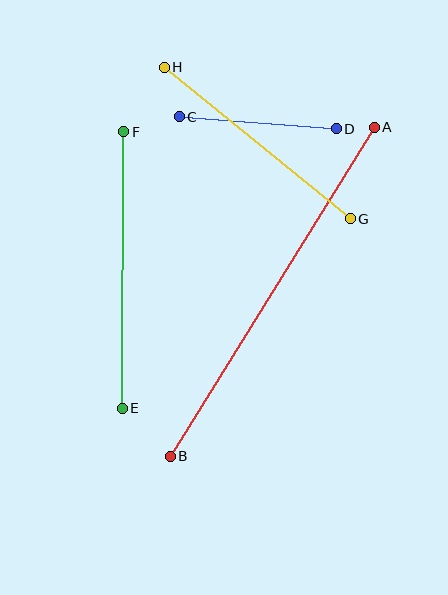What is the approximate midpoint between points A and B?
The midpoint is at approximately (272, 292) pixels.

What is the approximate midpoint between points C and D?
The midpoint is at approximately (258, 123) pixels.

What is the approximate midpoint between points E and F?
The midpoint is at approximately (123, 270) pixels.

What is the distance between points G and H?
The distance is approximately 240 pixels.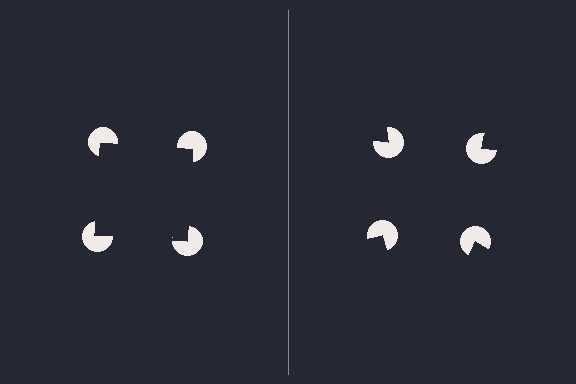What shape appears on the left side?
An illusory square.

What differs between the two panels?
The pac-man discs are positioned identically on both sides; only the wedge orientations differ. On the left they align to a square; on the right they are misaligned.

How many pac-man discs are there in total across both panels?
8 — 4 on each side.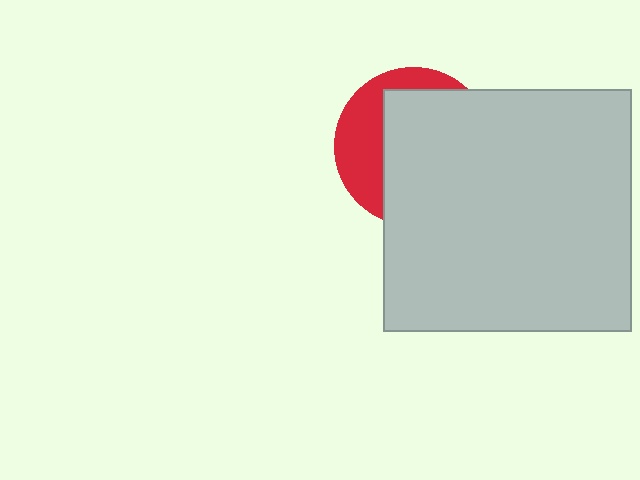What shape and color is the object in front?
The object in front is a light gray rectangle.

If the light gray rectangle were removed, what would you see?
You would see the complete red circle.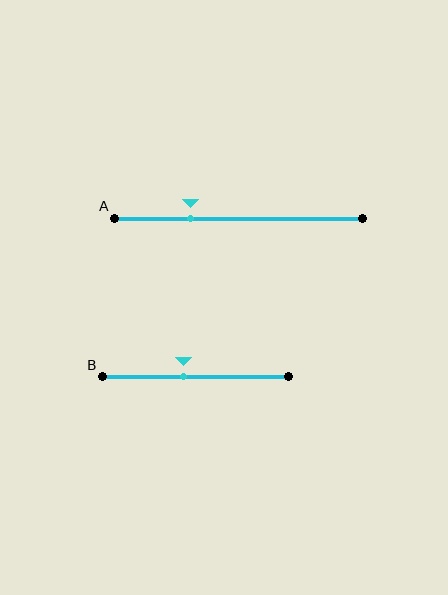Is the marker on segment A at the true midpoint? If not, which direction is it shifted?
No, the marker on segment A is shifted to the left by about 19% of the segment length.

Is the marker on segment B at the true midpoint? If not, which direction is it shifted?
No, the marker on segment B is shifted to the left by about 6% of the segment length.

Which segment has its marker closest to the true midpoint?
Segment B has its marker closest to the true midpoint.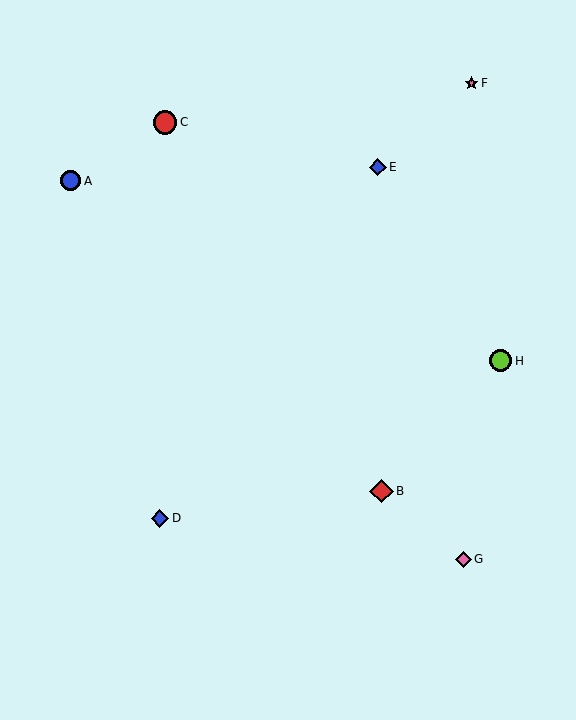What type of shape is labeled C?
Shape C is a red circle.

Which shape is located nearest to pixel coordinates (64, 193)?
The blue circle (labeled A) at (71, 181) is nearest to that location.